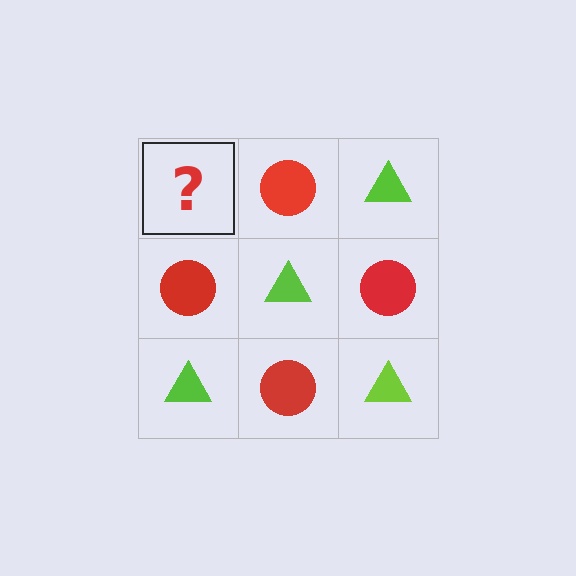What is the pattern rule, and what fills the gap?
The rule is that it alternates lime triangle and red circle in a checkerboard pattern. The gap should be filled with a lime triangle.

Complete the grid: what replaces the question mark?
The question mark should be replaced with a lime triangle.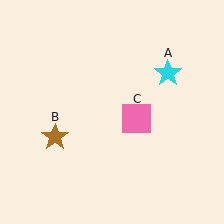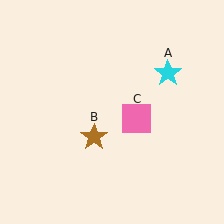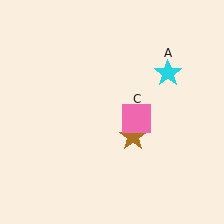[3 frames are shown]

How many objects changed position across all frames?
1 object changed position: brown star (object B).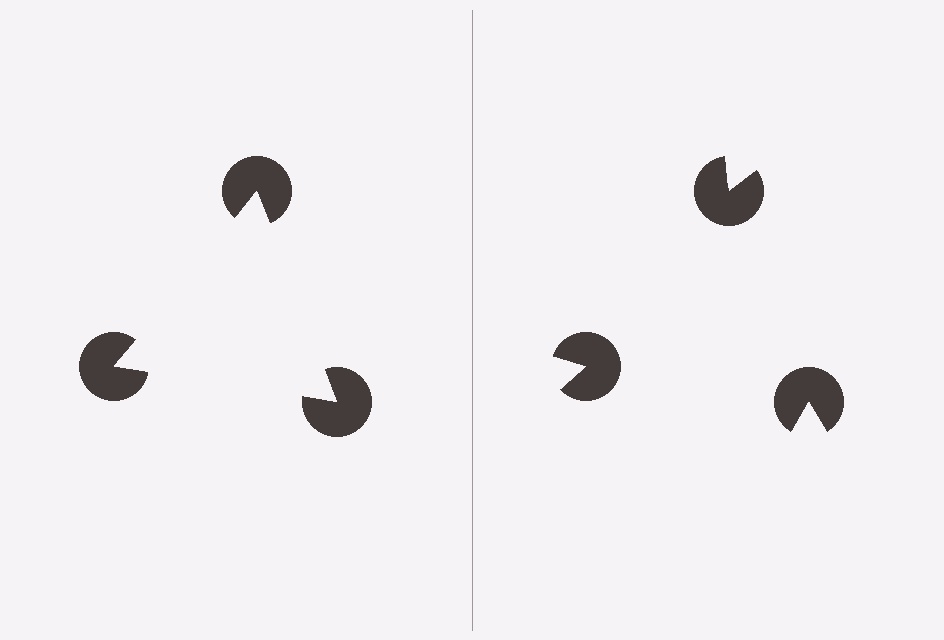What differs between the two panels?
The pac-man discs are positioned identically on both sides; only the wedge orientations differ. On the left they align to a triangle; on the right they are misaligned.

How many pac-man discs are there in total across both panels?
6 — 3 on each side.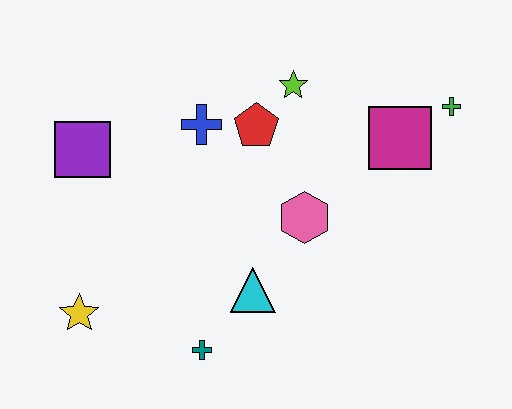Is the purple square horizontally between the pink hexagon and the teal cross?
No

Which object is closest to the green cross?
The magenta square is closest to the green cross.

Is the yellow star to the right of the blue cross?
No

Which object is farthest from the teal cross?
The green cross is farthest from the teal cross.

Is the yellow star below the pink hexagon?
Yes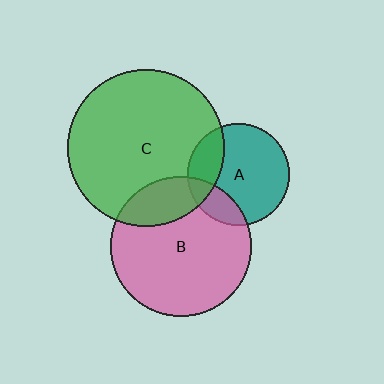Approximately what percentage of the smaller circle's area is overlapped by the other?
Approximately 25%.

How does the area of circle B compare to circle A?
Approximately 1.9 times.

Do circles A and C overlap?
Yes.